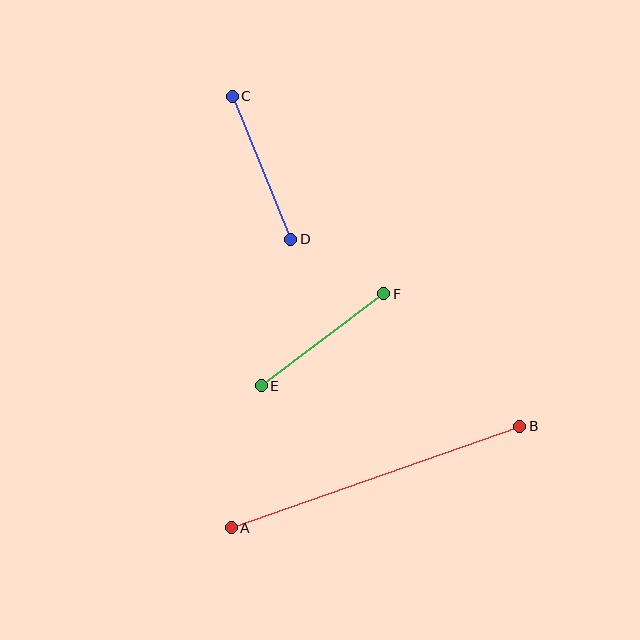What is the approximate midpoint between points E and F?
The midpoint is at approximately (323, 340) pixels.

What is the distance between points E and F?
The distance is approximately 153 pixels.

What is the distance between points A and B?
The distance is approximately 306 pixels.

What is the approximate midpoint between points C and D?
The midpoint is at approximately (262, 168) pixels.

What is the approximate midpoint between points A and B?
The midpoint is at approximately (375, 477) pixels.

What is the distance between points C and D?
The distance is approximately 154 pixels.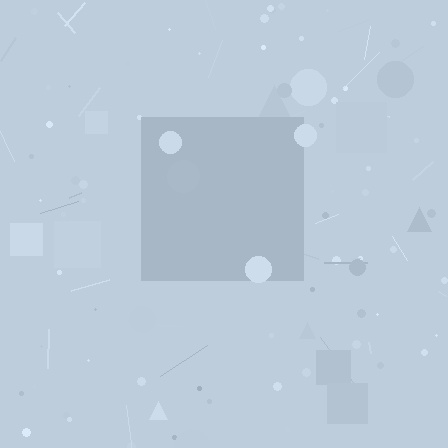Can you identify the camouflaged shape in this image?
The camouflaged shape is a square.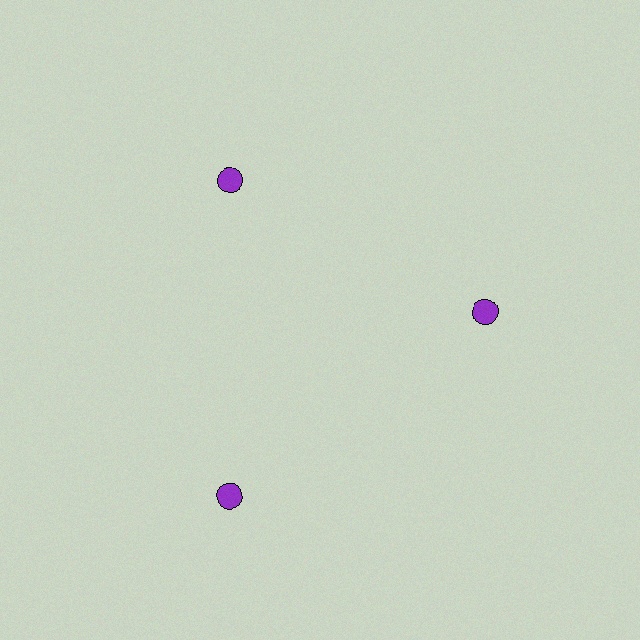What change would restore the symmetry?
The symmetry would be restored by moving it inward, back onto the ring so that all 3 circles sit at equal angles and equal distance from the center.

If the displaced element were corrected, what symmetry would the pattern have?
It would have 3-fold rotational symmetry — the pattern would map onto itself every 120 degrees.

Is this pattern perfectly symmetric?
No. The 3 purple circles are arranged in a ring, but one element near the 7 o'clock position is pushed outward from the center, breaking the 3-fold rotational symmetry.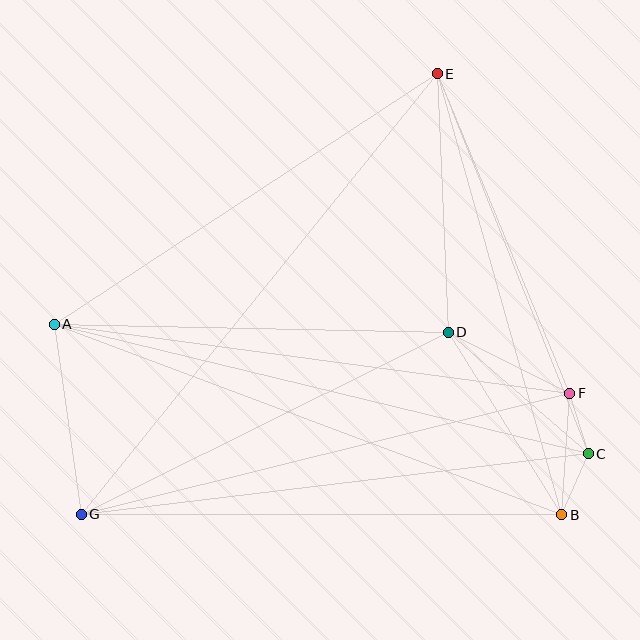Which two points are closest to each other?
Points C and F are closest to each other.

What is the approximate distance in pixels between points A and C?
The distance between A and C is approximately 549 pixels.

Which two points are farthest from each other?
Points E and G are farthest from each other.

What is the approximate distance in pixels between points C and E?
The distance between C and E is approximately 409 pixels.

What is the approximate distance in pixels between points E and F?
The distance between E and F is approximately 346 pixels.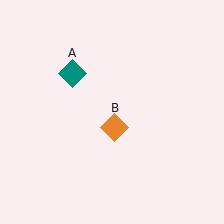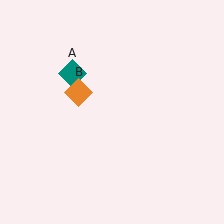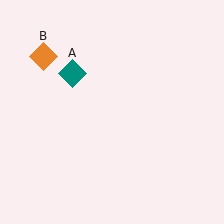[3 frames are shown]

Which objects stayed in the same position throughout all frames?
Teal diamond (object A) remained stationary.